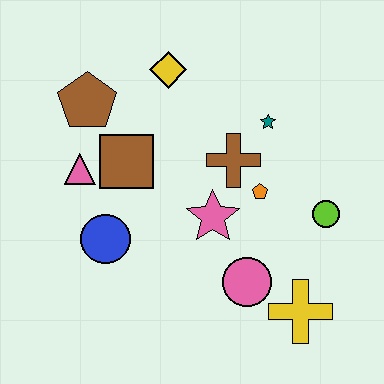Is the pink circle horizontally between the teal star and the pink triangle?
Yes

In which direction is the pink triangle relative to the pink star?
The pink triangle is to the left of the pink star.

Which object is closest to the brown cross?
The orange pentagon is closest to the brown cross.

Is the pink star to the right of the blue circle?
Yes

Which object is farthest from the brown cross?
The yellow cross is farthest from the brown cross.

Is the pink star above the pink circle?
Yes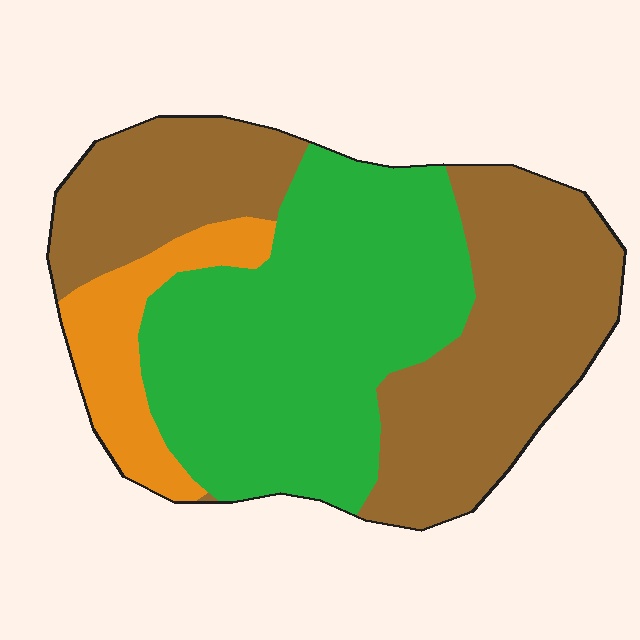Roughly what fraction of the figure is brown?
Brown covers roughly 45% of the figure.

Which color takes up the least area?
Orange, at roughly 10%.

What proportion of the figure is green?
Green takes up about two fifths (2/5) of the figure.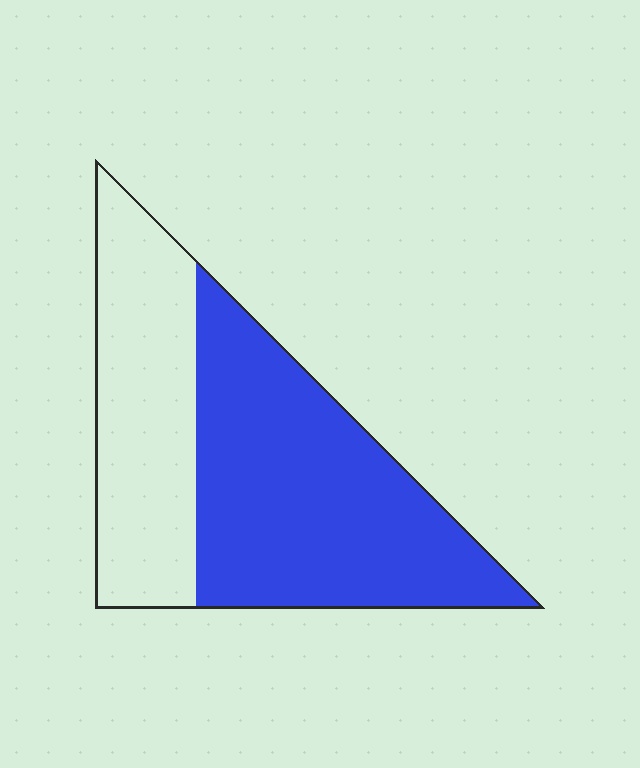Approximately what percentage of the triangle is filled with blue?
Approximately 60%.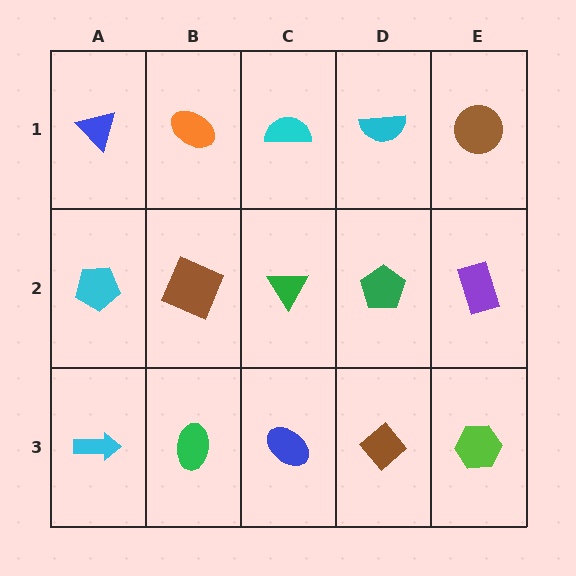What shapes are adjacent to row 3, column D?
A green pentagon (row 2, column D), a blue ellipse (row 3, column C), a lime hexagon (row 3, column E).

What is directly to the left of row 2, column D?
A green triangle.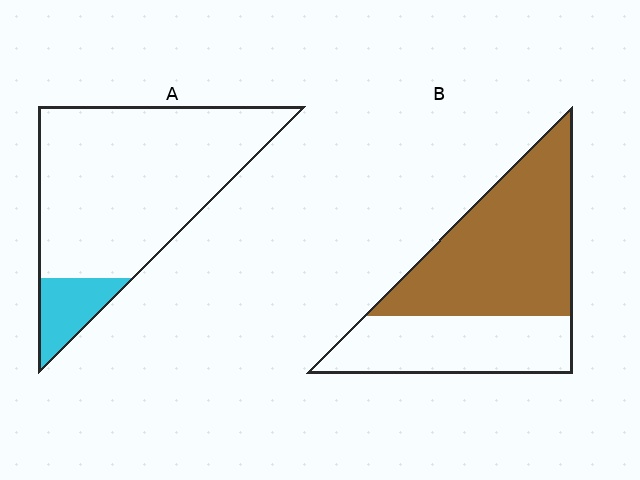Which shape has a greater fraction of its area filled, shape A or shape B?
Shape B.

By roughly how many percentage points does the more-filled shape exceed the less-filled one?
By roughly 50 percentage points (B over A).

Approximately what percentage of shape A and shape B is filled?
A is approximately 15% and B is approximately 60%.